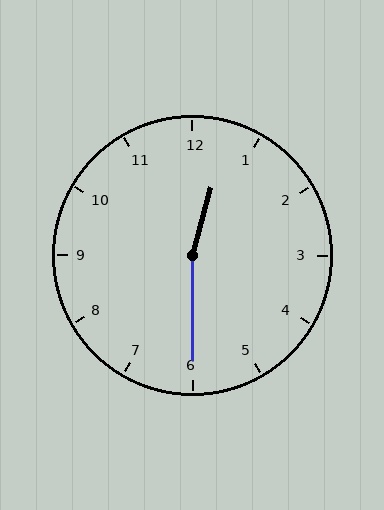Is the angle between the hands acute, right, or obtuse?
It is obtuse.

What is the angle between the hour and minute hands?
Approximately 165 degrees.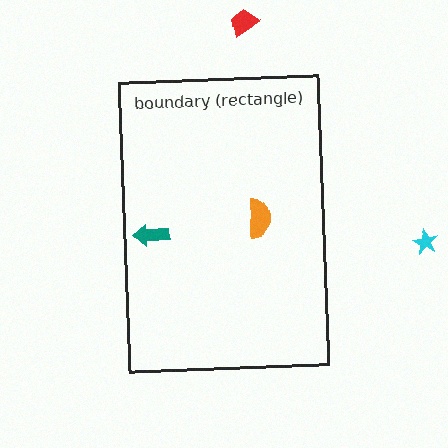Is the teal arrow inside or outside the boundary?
Inside.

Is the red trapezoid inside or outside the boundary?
Outside.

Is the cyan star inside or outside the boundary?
Outside.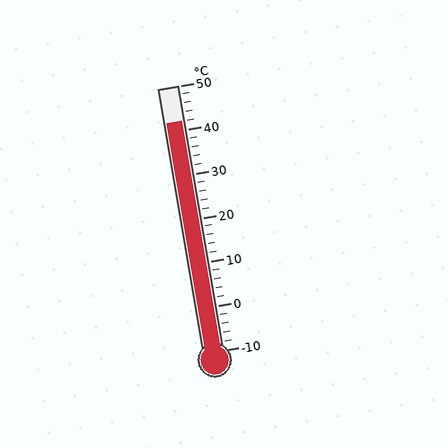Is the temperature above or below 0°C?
The temperature is above 0°C.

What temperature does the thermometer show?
The thermometer shows approximately 42°C.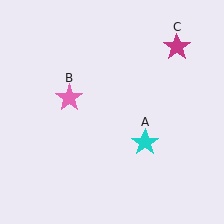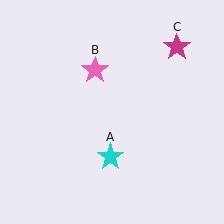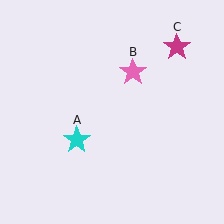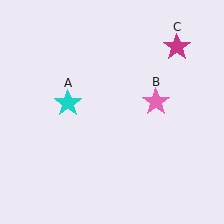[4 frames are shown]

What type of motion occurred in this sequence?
The cyan star (object A), pink star (object B) rotated clockwise around the center of the scene.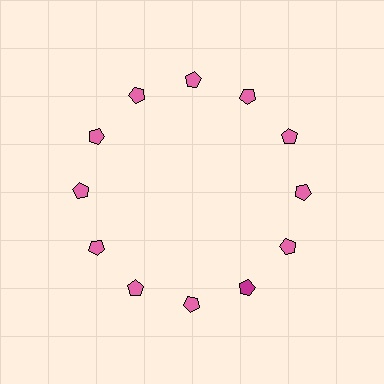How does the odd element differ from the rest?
It has a different color: magenta instead of pink.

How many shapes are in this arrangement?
There are 12 shapes arranged in a ring pattern.